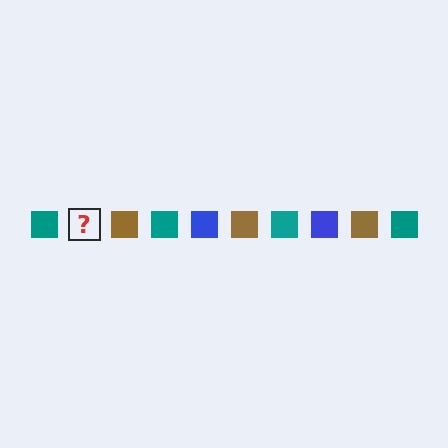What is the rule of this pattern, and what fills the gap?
The rule is that the pattern cycles through teal, blue, brown squares. The gap should be filled with a blue square.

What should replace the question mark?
The question mark should be replaced with a blue square.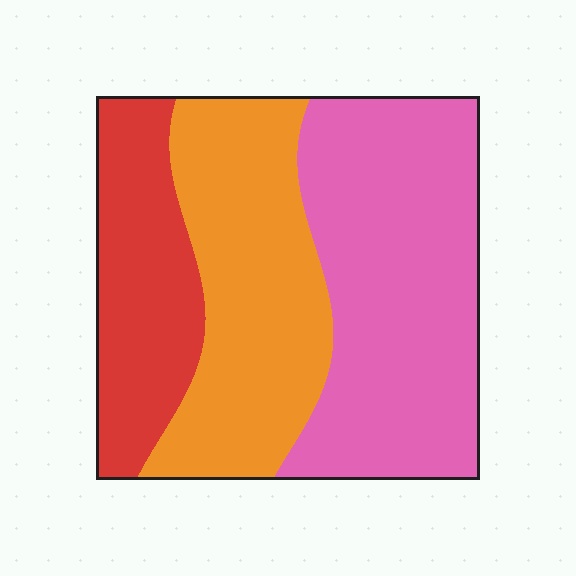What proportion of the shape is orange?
Orange takes up about one third (1/3) of the shape.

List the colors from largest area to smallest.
From largest to smallest: pink, orange, red.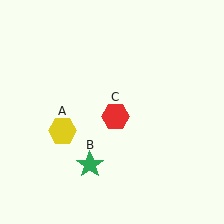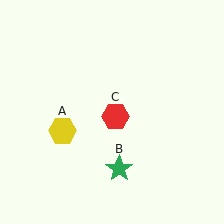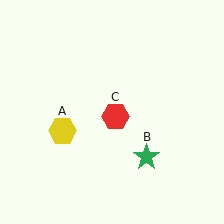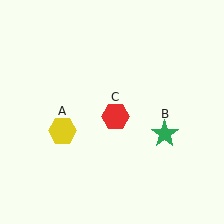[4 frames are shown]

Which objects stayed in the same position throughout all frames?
Yellow hexagon (object A) and red hexagon (object C) remained stationary.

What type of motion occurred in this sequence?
The green star (object B) rotated counterclockwise around the center of the scene.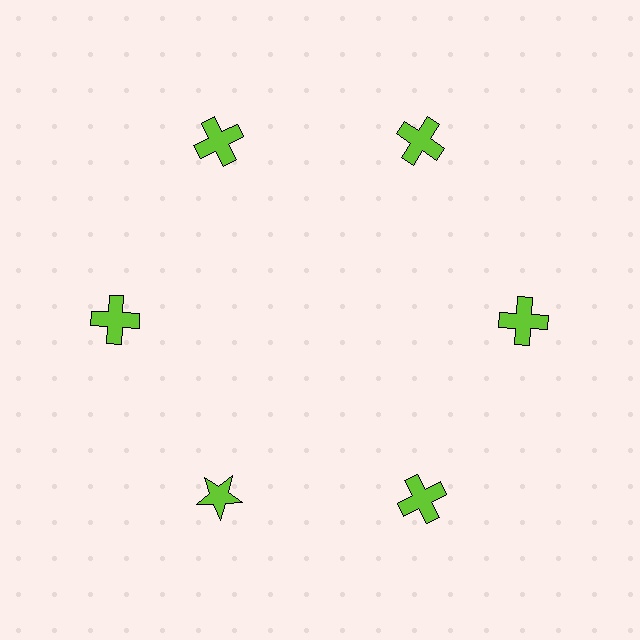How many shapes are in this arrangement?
There are 6 shapes arranged in a ring pattern.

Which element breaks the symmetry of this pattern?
The lime star at roughly the 7 o'clock position breaks the symmetry. All other shapes are lime crosses.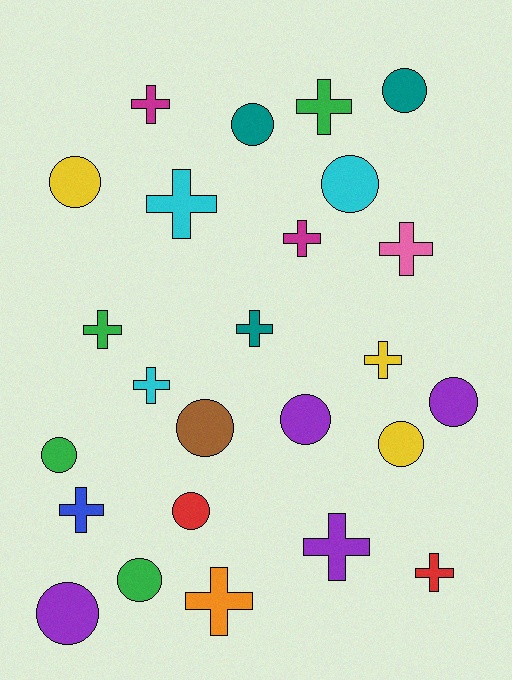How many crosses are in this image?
There are 13 crosses.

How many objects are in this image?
There are 25 objects.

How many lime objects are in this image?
There are no lime objects.